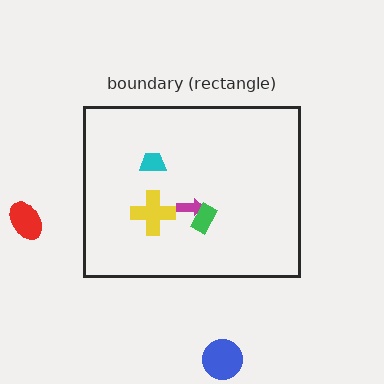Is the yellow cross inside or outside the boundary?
Inside.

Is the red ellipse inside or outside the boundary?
Outside.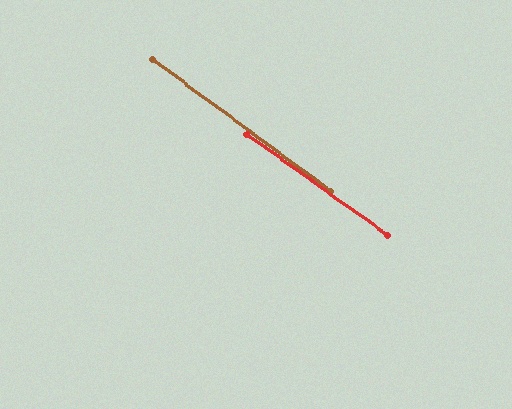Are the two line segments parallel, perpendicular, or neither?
Parallel — their directions differ by only 0.8°.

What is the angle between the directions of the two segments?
Approximately 1 degree.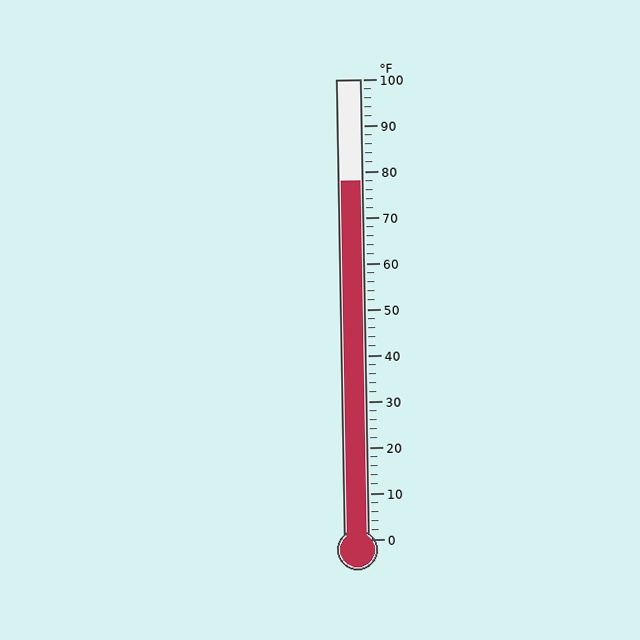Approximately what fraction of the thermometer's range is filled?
The thermometer is filled to approximately 80% of its range.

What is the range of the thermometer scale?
The thermometer scale ranges from 0°F to 100°F.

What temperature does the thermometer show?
The thermometer shows approximately 78°F.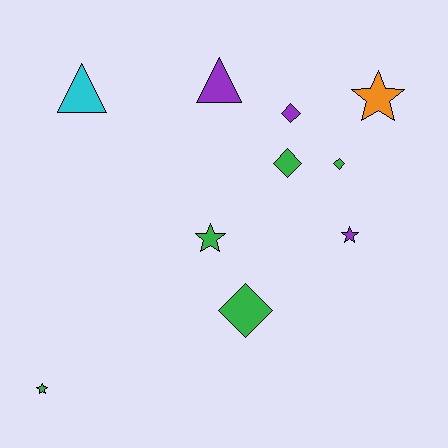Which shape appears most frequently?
Diamond, with 4 objects.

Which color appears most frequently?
Green, with 5 objects.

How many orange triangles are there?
There are no orange triangles.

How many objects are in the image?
There are 10 objects.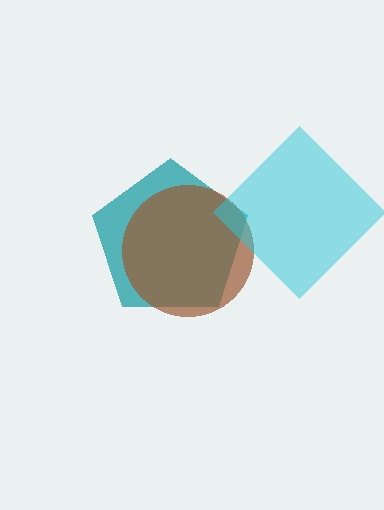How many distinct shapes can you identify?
There are 3 distinct shapes: a teal pentagon, a brown circle, a cyan diamond.